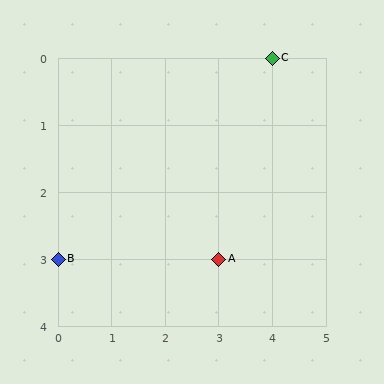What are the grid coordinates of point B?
Point B is at grid coordinates (0, 3).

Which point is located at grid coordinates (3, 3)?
Point A is at (3, 3).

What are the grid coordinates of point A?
Point A is at grid coordinates (3, 3).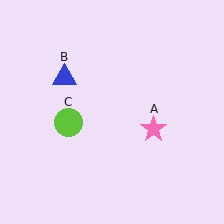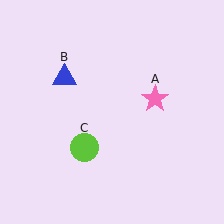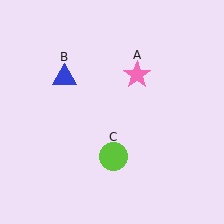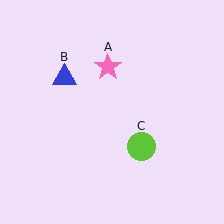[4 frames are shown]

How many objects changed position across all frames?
2 objects changed position: pink star (object A), lime circle (object C).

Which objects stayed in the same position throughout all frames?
Blue triangle (object B) remained stationary.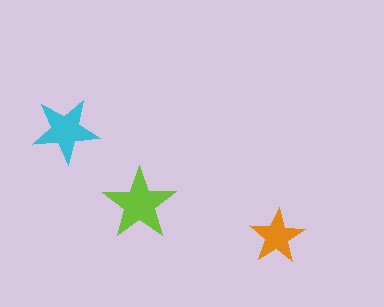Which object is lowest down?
The orange star is bottommost.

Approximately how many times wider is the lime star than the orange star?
About 1.5 times wider.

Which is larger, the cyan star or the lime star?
The lime one.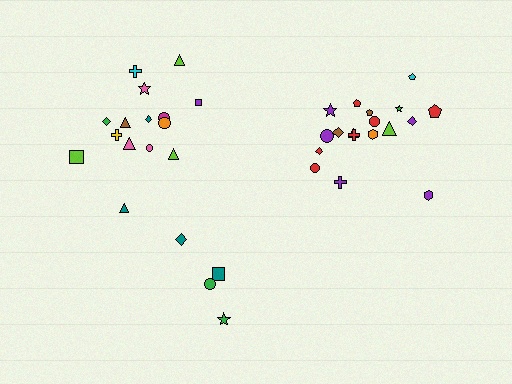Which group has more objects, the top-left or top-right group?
The top-right group.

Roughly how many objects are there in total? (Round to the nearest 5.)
Roughly 35 objects in total.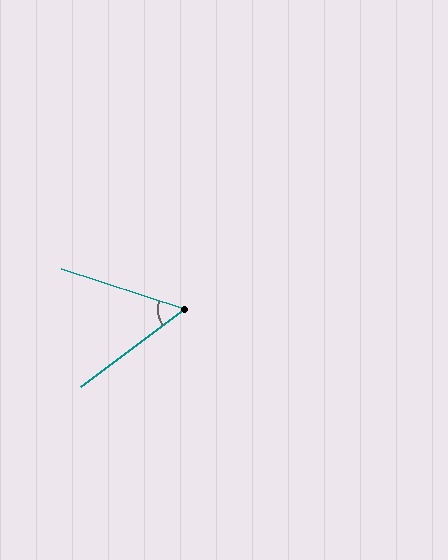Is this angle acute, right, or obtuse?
It is acute.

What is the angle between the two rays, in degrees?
Approximately 55 degrees.